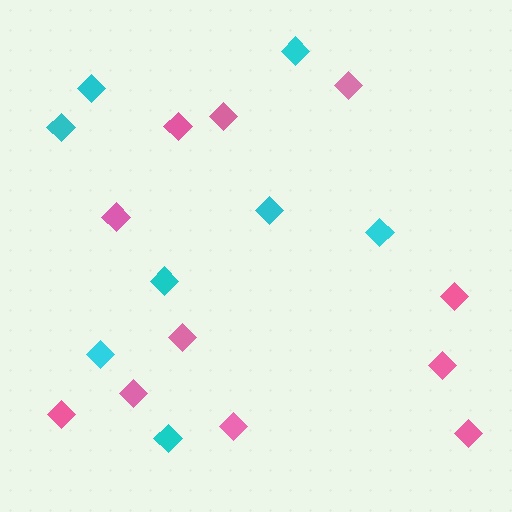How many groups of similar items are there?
There are 2 groups: one group of pink diamonds (11) and one group of cyan diamonds (8).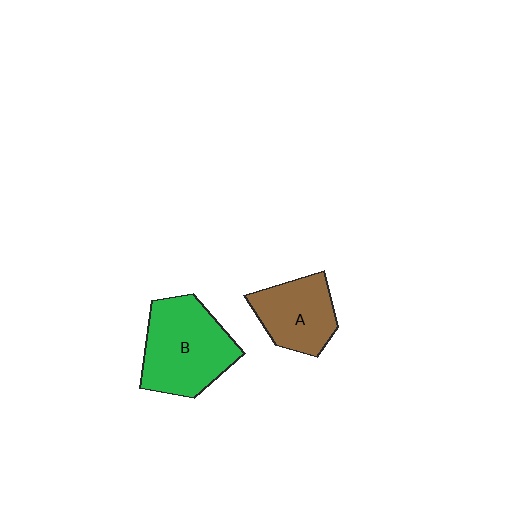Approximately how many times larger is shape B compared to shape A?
Approximately 1.4 times.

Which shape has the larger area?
Shape B (green).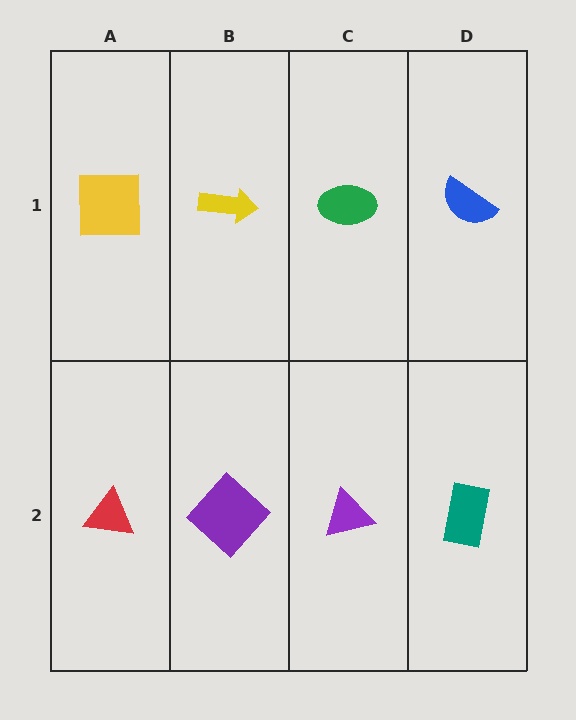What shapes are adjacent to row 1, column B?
A purple diamond (row 2, column B), a yellow square (row 1, column A), a green ellipse (row 1, column C).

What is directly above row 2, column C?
A green ellipse.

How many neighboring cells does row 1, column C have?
3.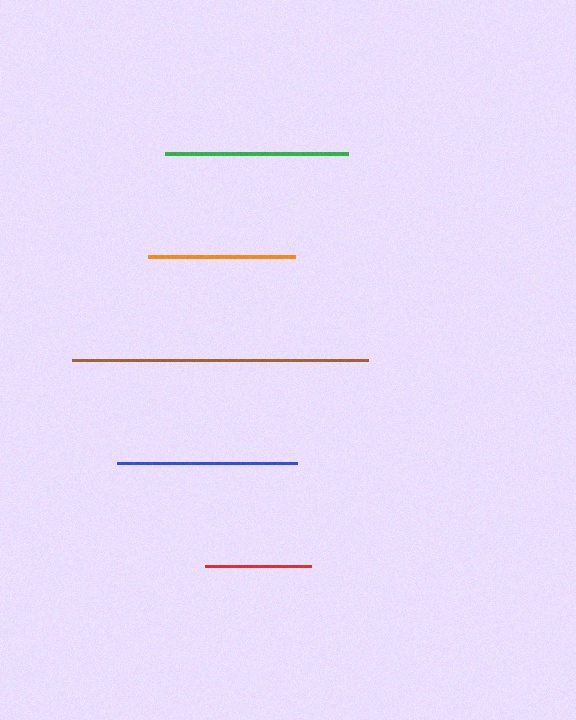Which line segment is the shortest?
The red line is the shortest at approximately 106 pixels.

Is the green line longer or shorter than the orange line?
The green line is longer than the orange line.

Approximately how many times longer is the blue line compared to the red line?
The blue line is approximately 1.7 times the length of the red line.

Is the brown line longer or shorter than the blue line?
The brown line is longer than the blue line.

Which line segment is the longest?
The brown line is the longest at approximately 297 pixels.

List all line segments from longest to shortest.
From longest to shortest: brown, green, blue, orange, red.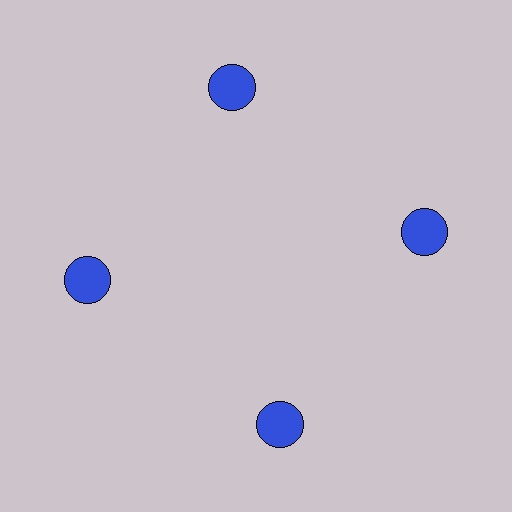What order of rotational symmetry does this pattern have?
This pattern has 4-fold rotational symmetry.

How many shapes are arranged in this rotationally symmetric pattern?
There are 4 shapes, arranged in 4 groups of 1.